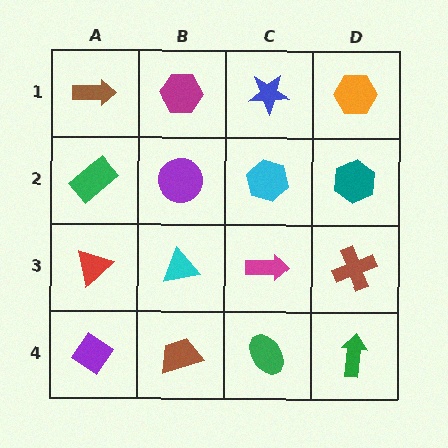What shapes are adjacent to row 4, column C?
A magenta arrow (row 3, column C), a brown trapezoid (row 4, column B), a green arrow (row 4, column D).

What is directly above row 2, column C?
A blue star.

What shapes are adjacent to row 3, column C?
A cyan hexagon (row 2, column C), a green ellipse (row 4, column C), a cyan triangle (row 3, column B), a brown cross (row 3, column D).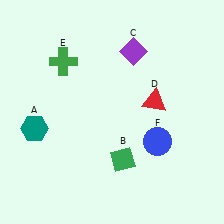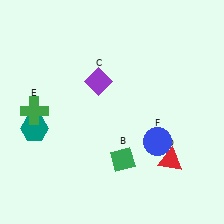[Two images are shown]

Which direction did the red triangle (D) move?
The red triangle (D) moved down.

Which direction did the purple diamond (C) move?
The purple diamond (C) moved left.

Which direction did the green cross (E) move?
The green cross (E) moved down.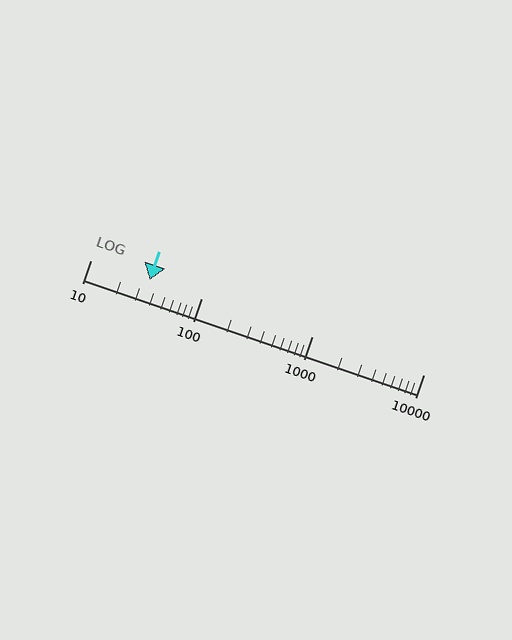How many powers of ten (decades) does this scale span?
The scale spans 3 decades, from 10 to 10000.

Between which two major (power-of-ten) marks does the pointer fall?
The pointer is between 10 and 100.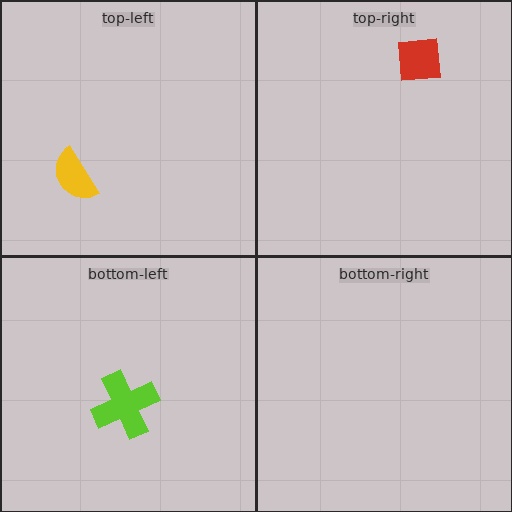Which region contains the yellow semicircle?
The top-left region.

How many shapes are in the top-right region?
1.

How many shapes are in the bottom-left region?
1.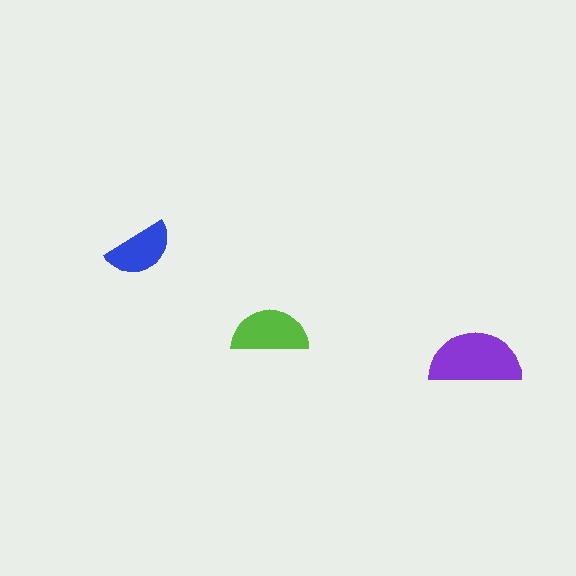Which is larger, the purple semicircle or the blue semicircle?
The purple one.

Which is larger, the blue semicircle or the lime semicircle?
The lime one.